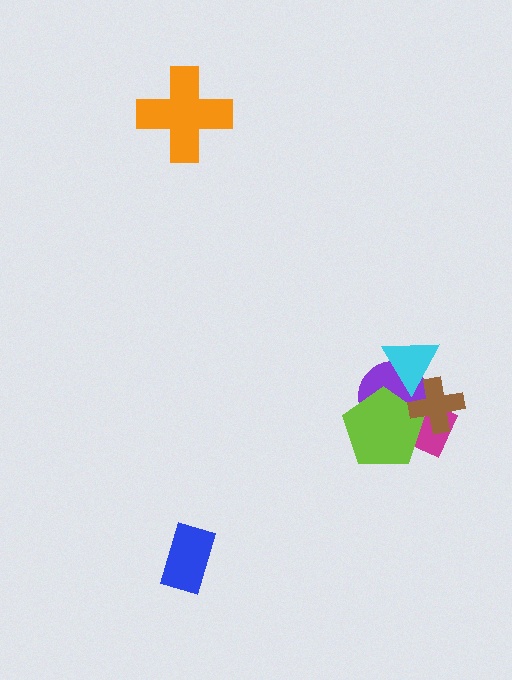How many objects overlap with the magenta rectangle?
4 objects overlap with the magenta rectangle.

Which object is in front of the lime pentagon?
The brown cross is in front of the lime pentagon.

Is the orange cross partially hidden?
No, no other shape covers it.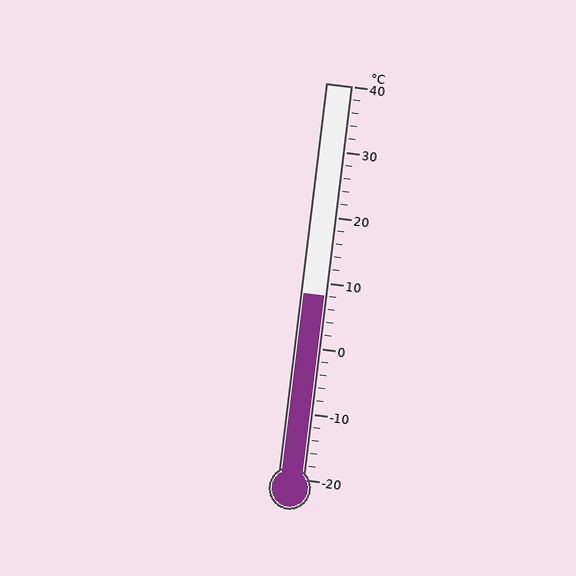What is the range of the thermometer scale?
The thermometer scale ranges from -20°C to 40°C.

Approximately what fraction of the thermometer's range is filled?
The thermometer is filled to approximately 45% of its range.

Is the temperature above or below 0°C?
The temperature is above 0°C.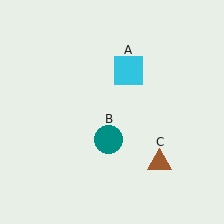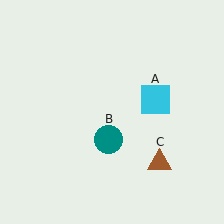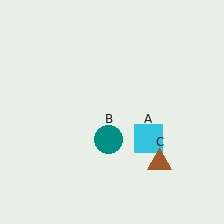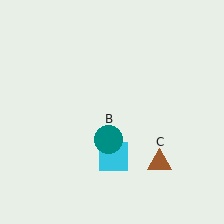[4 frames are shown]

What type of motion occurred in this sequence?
The cyan square (object A) rotated clockwise around the center of the scene.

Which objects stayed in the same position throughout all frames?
Teal circle (object B) and brown triangle (object C) remained stationary.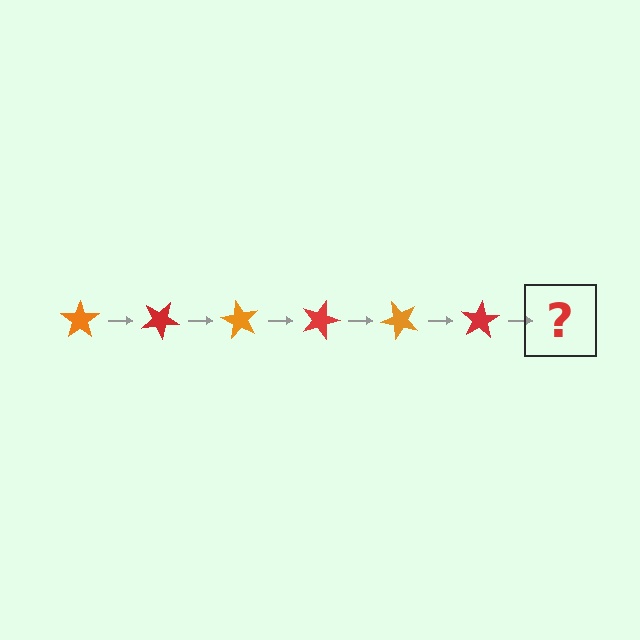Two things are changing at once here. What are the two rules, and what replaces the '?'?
The two rules are that it rotates 30 degrees each step and the color cycles through orange and red. The '?' should be an orange star, rotated 180 degrees from the start.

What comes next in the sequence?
The next element should be an orange star, rotated 180 degrees from the start.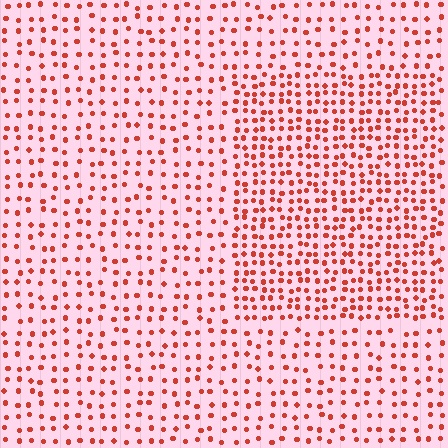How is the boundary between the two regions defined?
The boundary is defined by a change in element density (approximately 1.8x ratio). All elements are the same color, size, and shape.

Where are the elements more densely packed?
The elements are more densely packed inside the rectangle boundary.